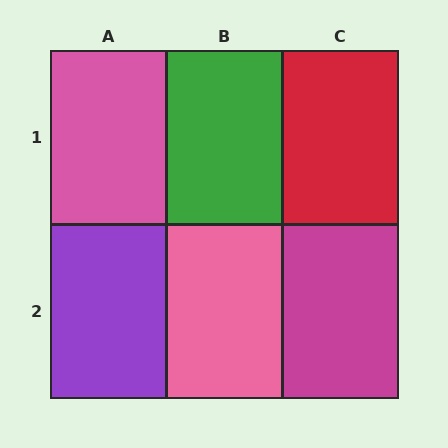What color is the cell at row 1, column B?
Green.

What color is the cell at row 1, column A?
Pink.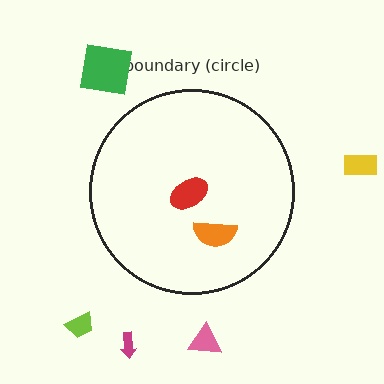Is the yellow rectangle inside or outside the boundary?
Outside.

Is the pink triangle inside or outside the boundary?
Outside.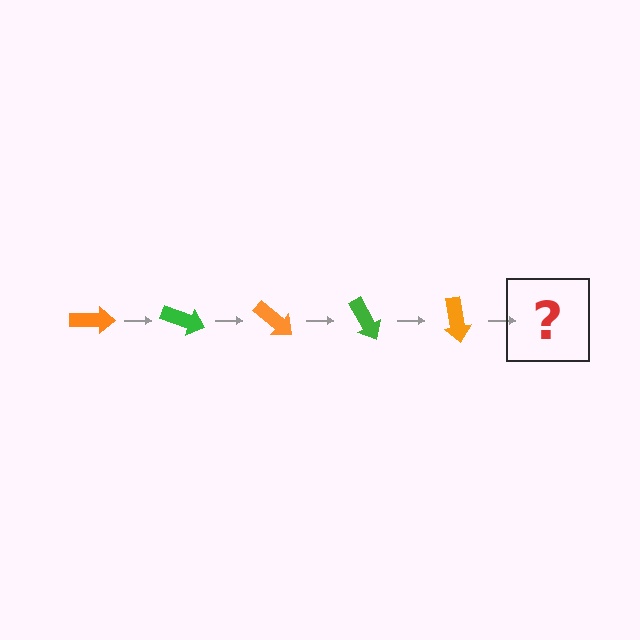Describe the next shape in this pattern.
It should be a green arrow, rotated 100 degrees from the start.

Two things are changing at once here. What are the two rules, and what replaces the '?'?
The two rules are that it rotates 20 degrees each step and the color cycles through orange and green. The '?' should be a green arrow, rotated 100 degrees from the start.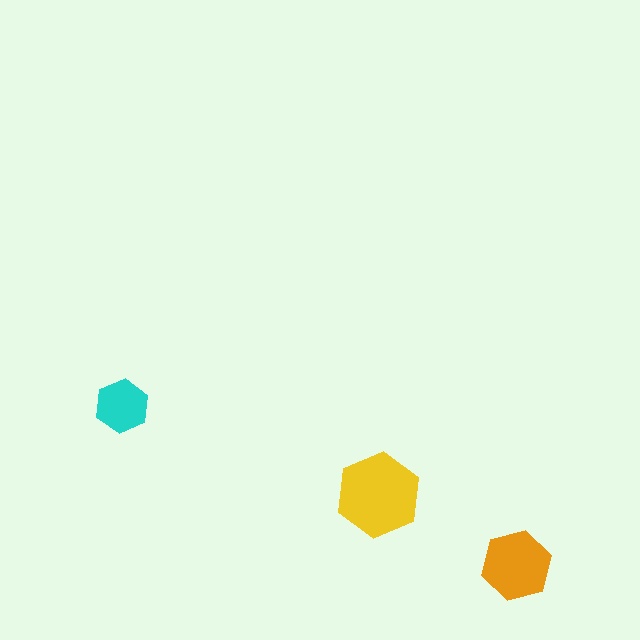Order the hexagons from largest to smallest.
the yellow one, the orange one, the cyan one.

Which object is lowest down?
The orange hexagon is bottommost.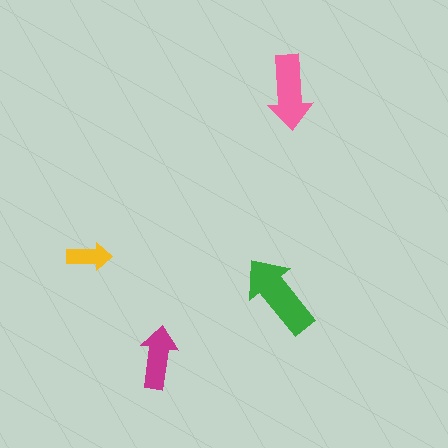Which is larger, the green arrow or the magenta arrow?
The green one.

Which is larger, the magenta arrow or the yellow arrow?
The magenta one.